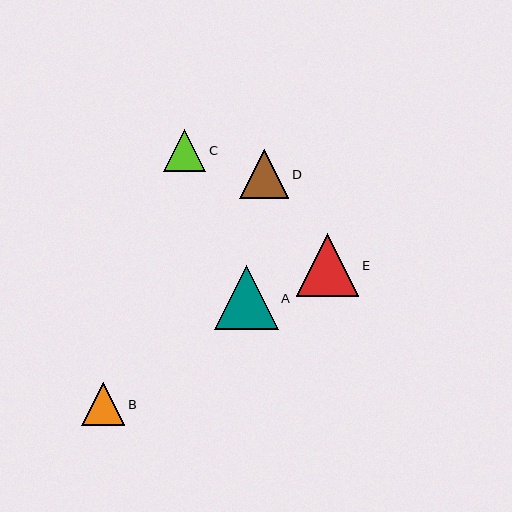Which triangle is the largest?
Triangle A is the largest with a size of approximately 64 pixels.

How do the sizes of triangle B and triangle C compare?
Triangle B and triangle C are approximately the same size.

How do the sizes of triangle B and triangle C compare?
Triangle B and triangle C are approximately the same size.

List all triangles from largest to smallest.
From largest to smallest: A, E, D, B, C.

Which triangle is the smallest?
Triangle C is the smallest with a size of approximately 42 pixels.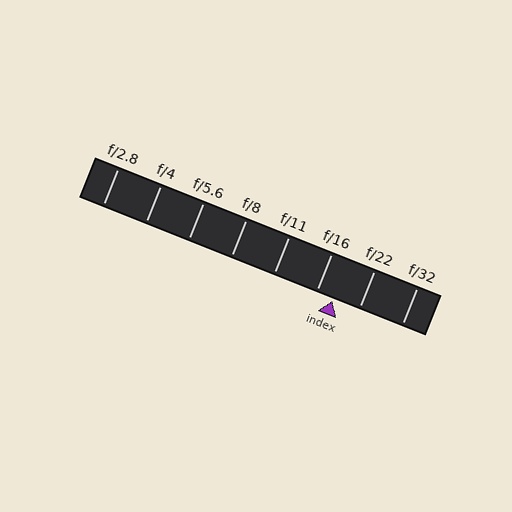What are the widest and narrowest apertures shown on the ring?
The widest aperture shown is f/2.8 and the narrowest is f/32.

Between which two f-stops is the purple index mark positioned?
The index mark is between f/16 and f/22.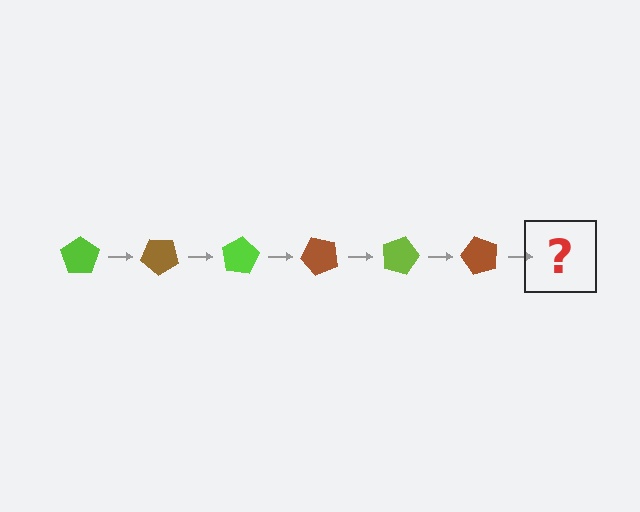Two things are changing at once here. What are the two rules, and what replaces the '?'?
The two rules are that it rotates 40 degrees each step and the color cycles through lime and brown. The '?' should be a lime pentagon, rotated 240 degrees from the start.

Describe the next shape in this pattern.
It should be a lime pentagon, rotated 240 degrees from the start.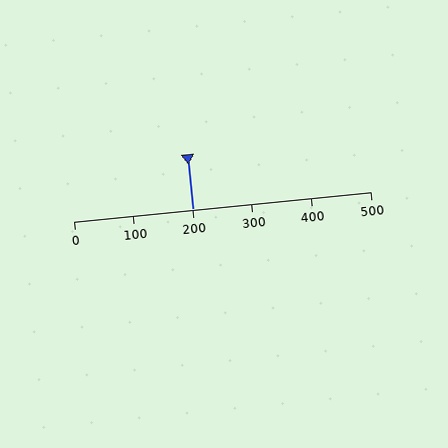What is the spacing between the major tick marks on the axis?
The major ticks are spaced 100 apart.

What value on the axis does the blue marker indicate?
The marker indicates approximately 200.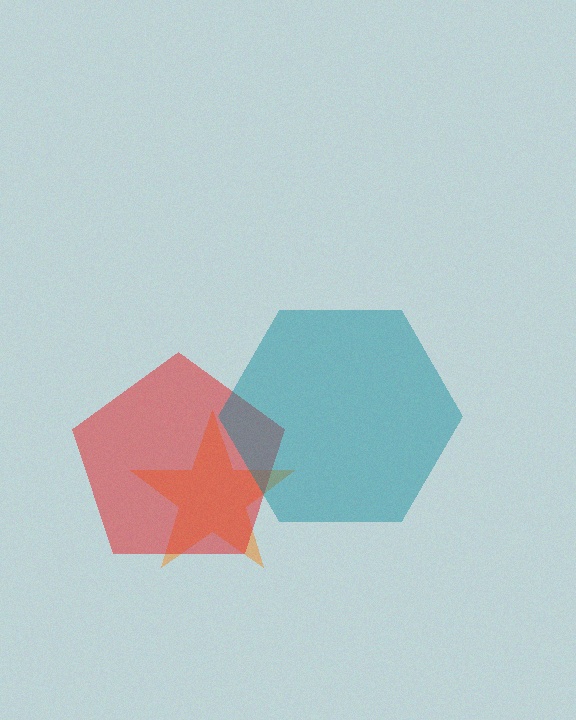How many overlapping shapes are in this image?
There are 3 overlapping shapes in the image.